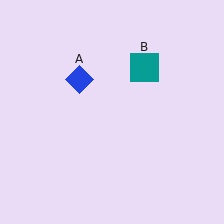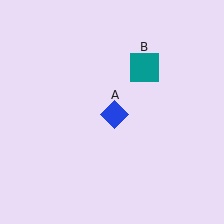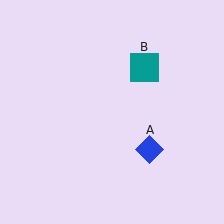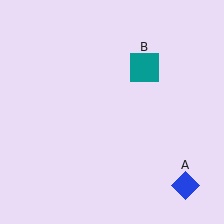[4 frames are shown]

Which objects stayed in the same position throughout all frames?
Teal square (object B) remained stationary.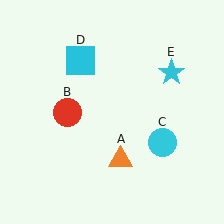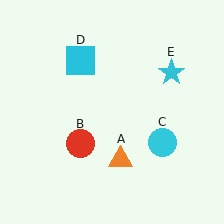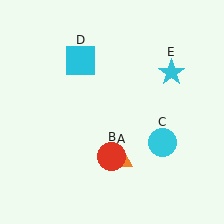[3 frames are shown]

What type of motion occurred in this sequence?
The red circle (object B) rotated counterclockwise around the center of the scene.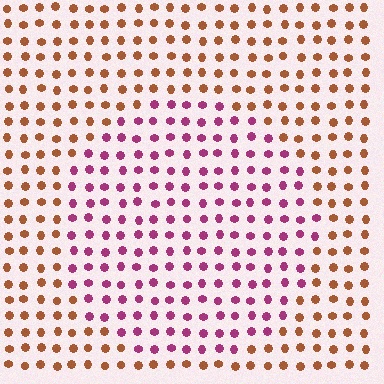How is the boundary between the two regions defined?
The boundary is defined purely by a slight shift in hue (about 59 degrees). Spacing, size, and orientation are identical on both sides.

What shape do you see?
I see a circle.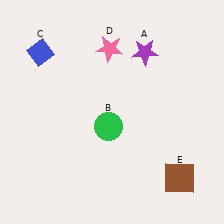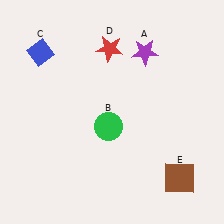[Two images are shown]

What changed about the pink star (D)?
In Image 1, D is pink. In Image 2, it changed to red.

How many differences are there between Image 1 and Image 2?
There is 1 difference between the two images.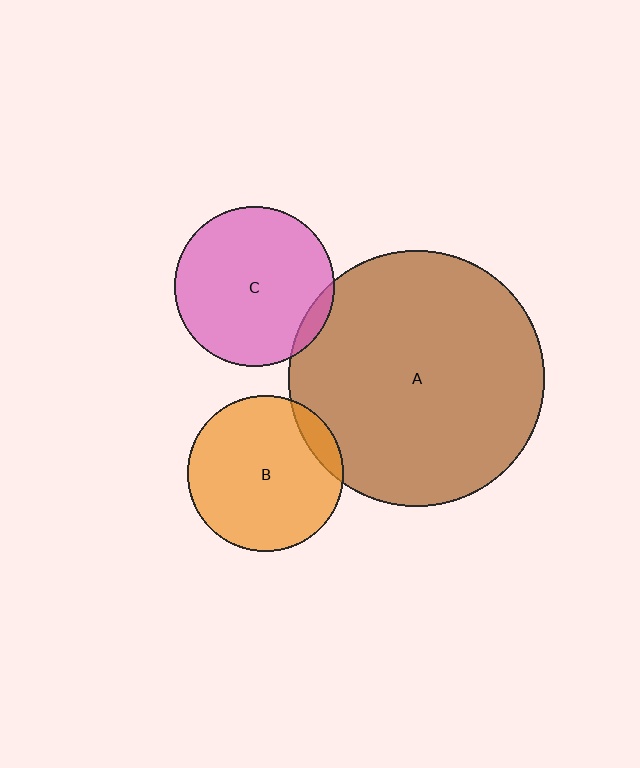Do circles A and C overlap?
Yes.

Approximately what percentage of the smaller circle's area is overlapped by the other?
Approximately 5%.